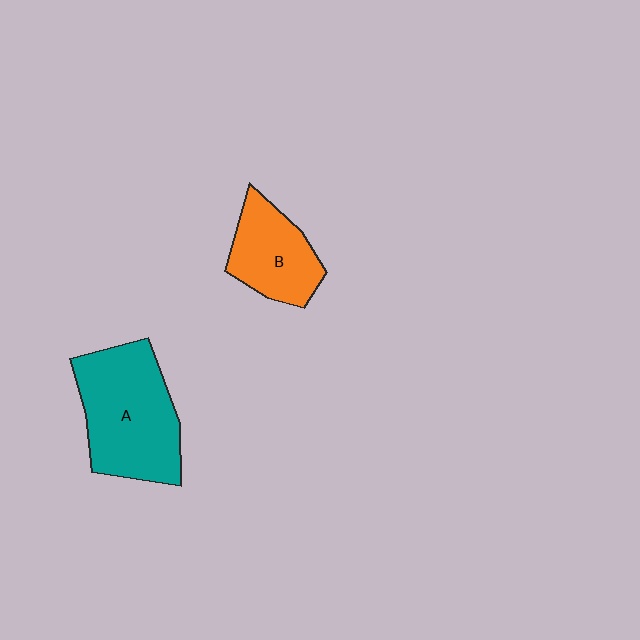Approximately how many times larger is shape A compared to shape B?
Approximately 1.6 times.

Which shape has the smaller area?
Shape B (orange).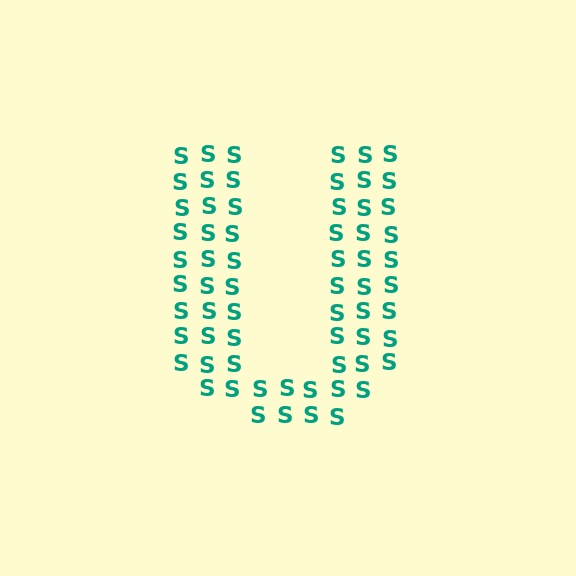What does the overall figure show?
The overall figure shows the letter U.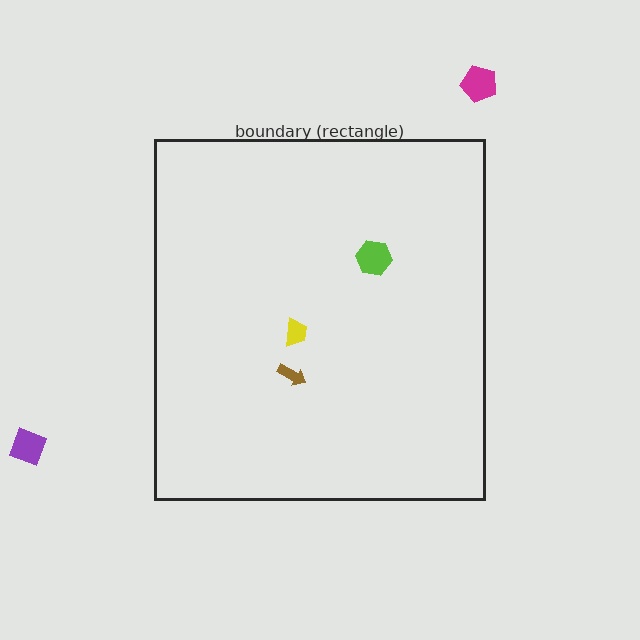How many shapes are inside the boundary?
3 inside, 2 outside.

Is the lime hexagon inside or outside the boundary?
Inside.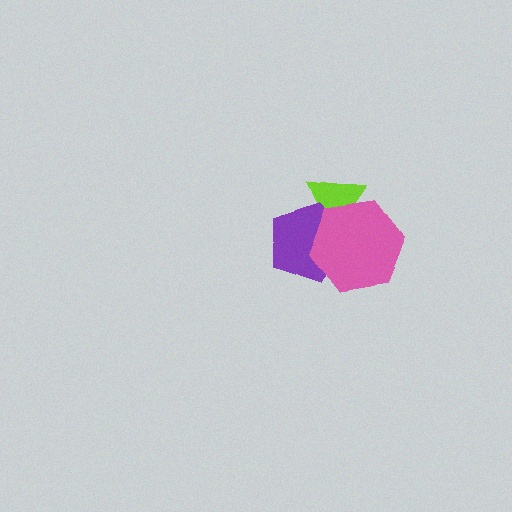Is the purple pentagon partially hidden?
Yes, it is partially covered by another shape.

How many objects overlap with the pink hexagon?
2 objects overlap with the pink hexagon.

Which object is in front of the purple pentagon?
The pink hexagon is in front of the purple pentagon.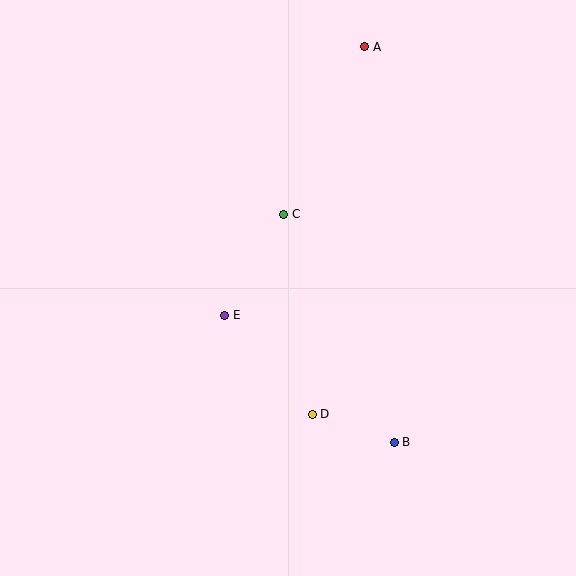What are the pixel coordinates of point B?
Point B is at (394, 442).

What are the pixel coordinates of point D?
Point D is at (312, 414).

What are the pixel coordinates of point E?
Point E is at (225, 315).